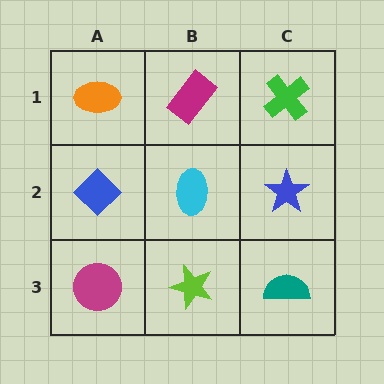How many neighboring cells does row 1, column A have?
2.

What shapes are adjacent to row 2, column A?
An orange ellipse (row 1, column A), a magenta circle (row 3, column A), a cyan ellipse (row 2, column B).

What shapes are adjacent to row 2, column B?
A magenta rectangle (row 1, column B), a lime star (row 3, column B), a blue diamond (row 2, column A), a blue star (row 2, column C).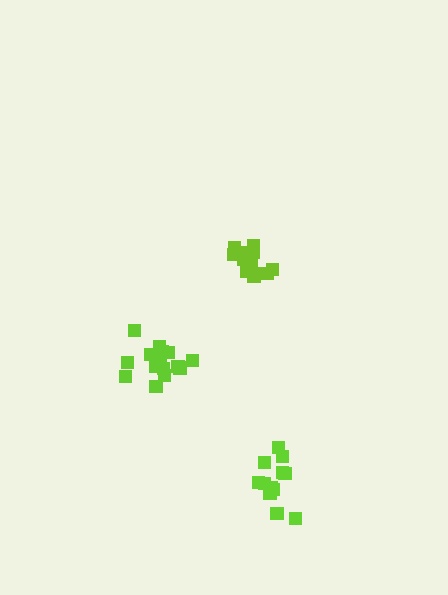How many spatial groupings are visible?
There are 3 spatial groupings.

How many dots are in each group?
Group 1: 12 dots, Group 2: 15 dots, Group 3: 12 dots (39 total).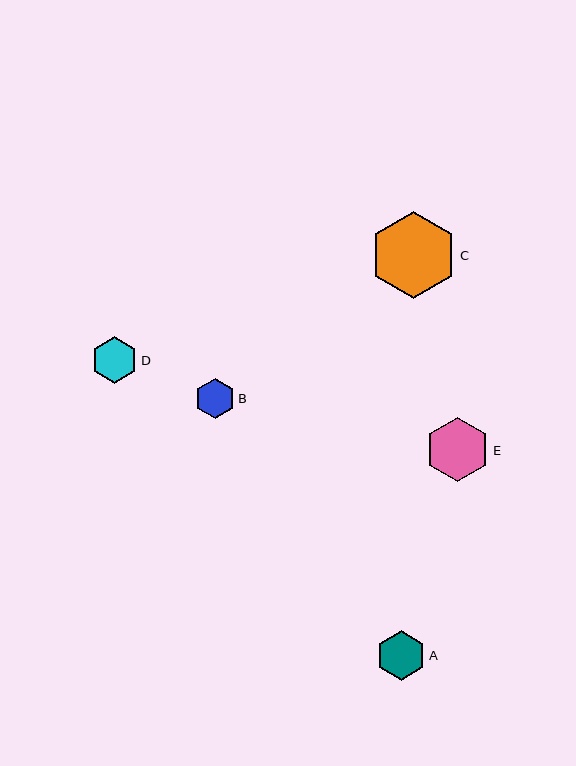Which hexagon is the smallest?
Hexagon B is the smallest with a size of approximately 40 pixels.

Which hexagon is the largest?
Hexagon C is the largest with a size of approximately 87 pixels.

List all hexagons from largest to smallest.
From largest to smallest: C, E, A, D, B.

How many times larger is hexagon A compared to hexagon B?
Hexagon A is approximately 1.2 times the size of hexagon B.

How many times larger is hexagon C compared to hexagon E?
Hexagon C is approximately 1.3 times the size of hexagon E.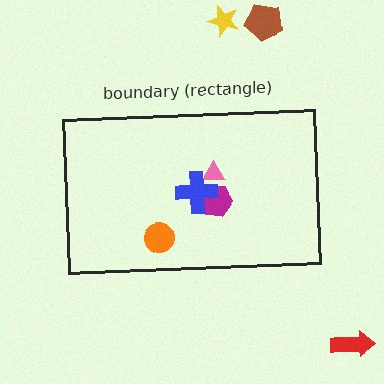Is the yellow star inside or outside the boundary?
Outside.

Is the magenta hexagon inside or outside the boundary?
Inside.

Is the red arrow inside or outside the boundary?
Outside.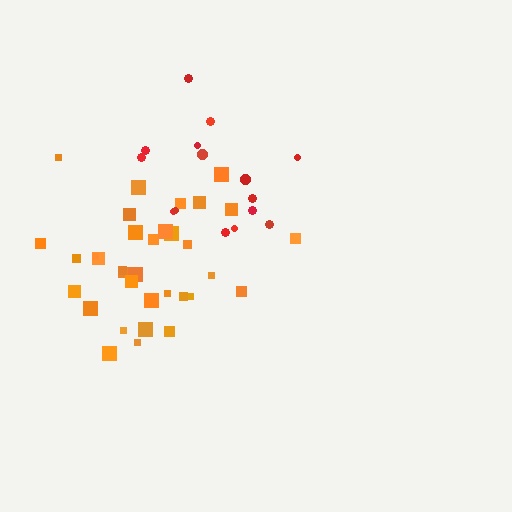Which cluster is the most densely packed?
Orange.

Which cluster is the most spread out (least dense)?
Red.